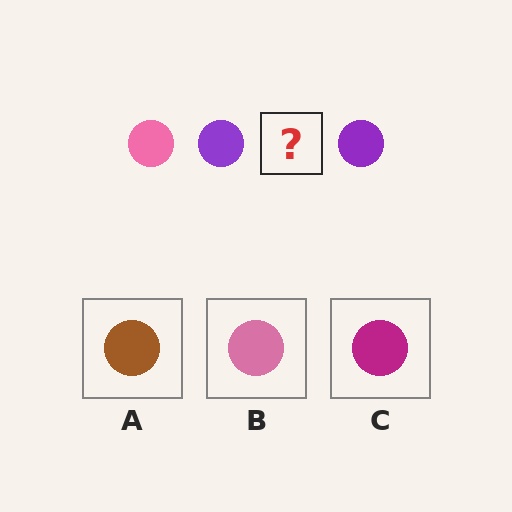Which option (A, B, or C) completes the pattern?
B.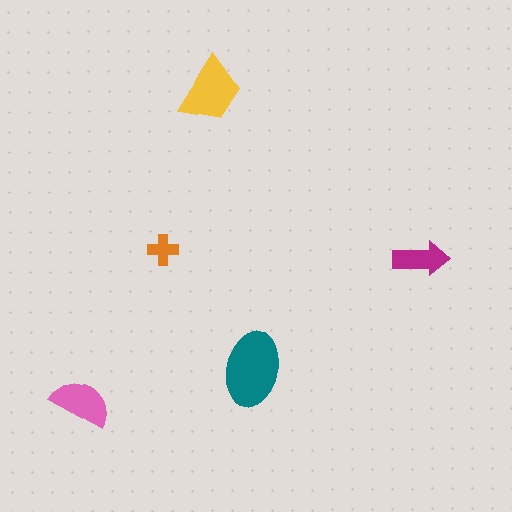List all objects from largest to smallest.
The teal ellipse, the yellow trapezoid, the pink semicircle, the magenta arrow, the orange cross.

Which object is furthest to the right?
The magenta arrow is rightmost.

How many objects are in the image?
There are 5 objects in the image.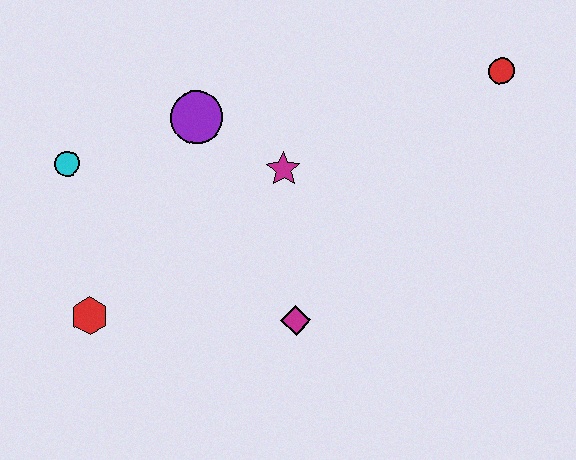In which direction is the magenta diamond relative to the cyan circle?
The magenta diamond is to the right of the cyan circle.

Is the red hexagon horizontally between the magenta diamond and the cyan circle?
Yes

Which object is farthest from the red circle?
The red hexagon is farthest from the red circle.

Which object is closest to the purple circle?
The magenta star is closest to the purple circle.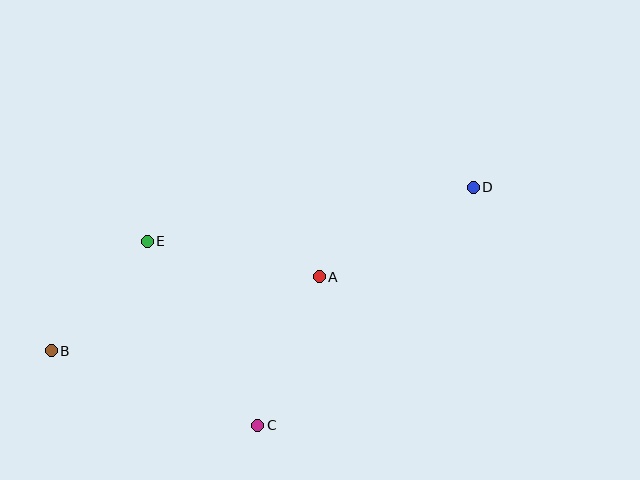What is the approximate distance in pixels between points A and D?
The distance between A and D is approximately 178 pixels.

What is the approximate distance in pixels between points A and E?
The distance between A and E is approximately 175 pixels.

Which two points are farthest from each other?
Points B and D are farthest from each other.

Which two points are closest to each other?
Points B and E are closest to each other.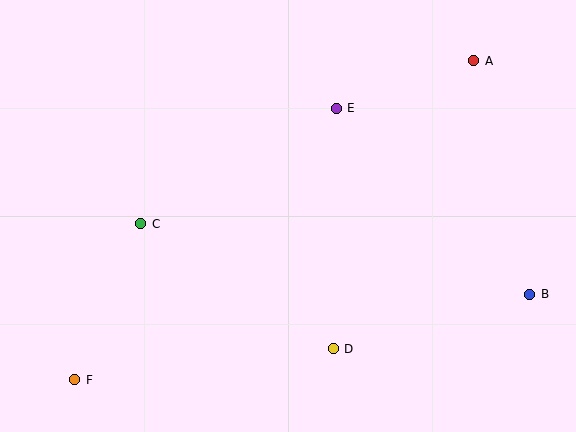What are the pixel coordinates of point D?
Point D is at (333, 349).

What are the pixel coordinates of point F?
Point F is at (75, 380).